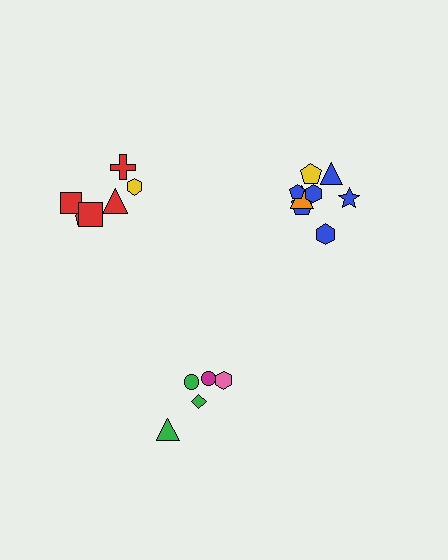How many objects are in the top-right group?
There are 8 objects.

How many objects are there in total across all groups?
There are 19 objects.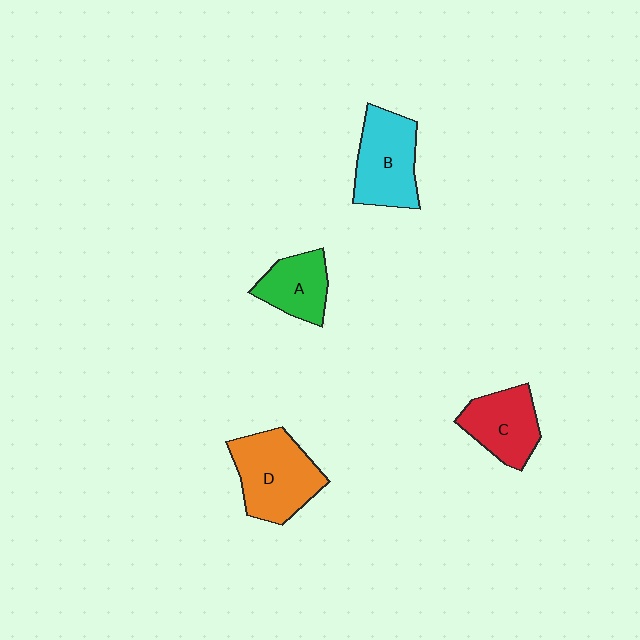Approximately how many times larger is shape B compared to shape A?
Approximately 1.4 times.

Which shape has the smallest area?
Shape A (green).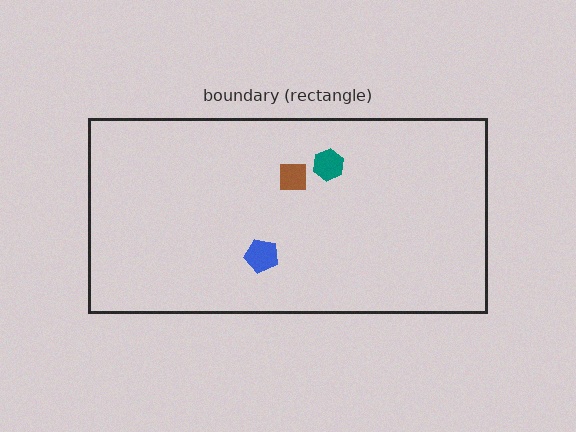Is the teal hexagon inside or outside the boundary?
Inside.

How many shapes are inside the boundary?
3 inside, 0 outside.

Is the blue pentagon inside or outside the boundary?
Inside.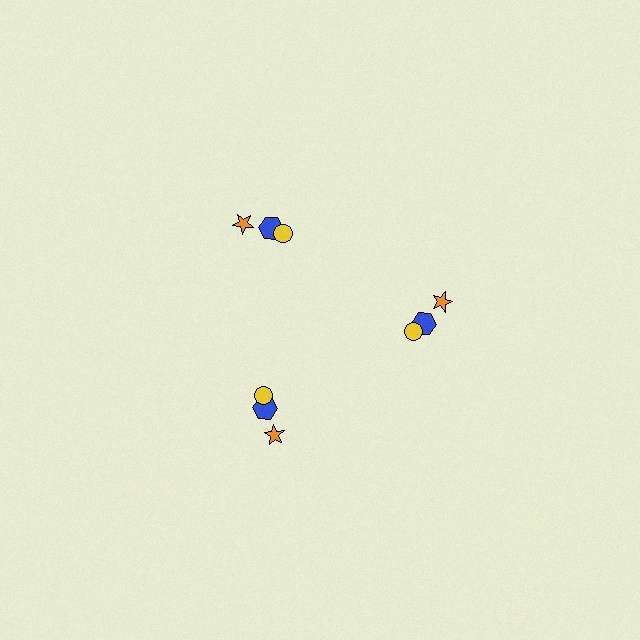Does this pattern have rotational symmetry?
Yes, this pattern has 3-fold rotational symmetry. It looks the same after rotating 120 degrees around the center.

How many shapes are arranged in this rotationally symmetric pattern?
There are 9 shapes, arranged in 3 groups of 3.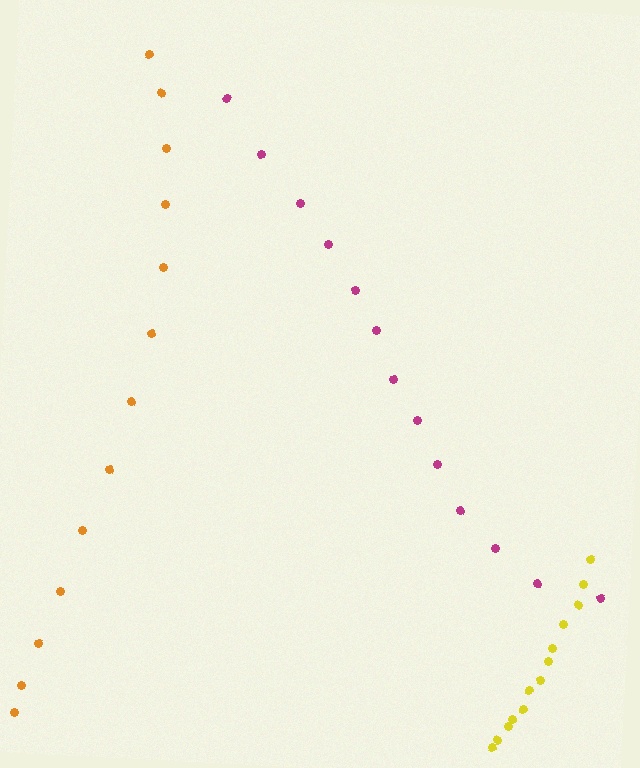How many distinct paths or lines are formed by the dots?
There are 3 distinct paths.